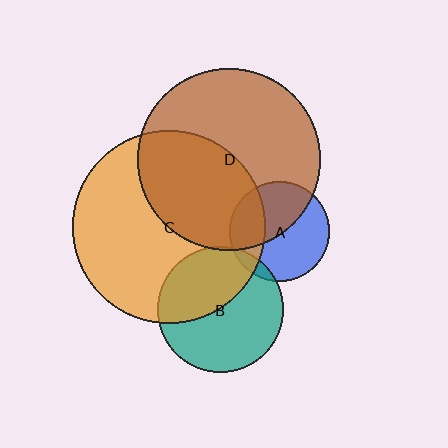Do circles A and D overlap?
Yes.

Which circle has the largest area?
Circle C (orange).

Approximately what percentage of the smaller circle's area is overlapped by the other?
Approximately 50%.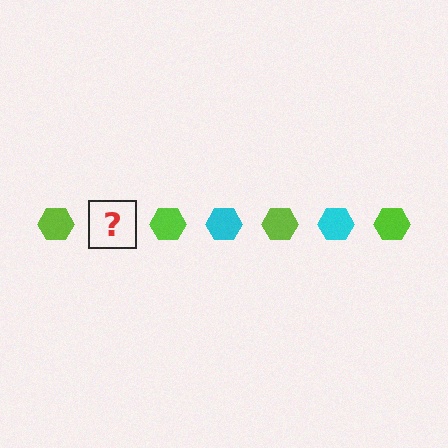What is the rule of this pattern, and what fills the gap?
The rule is that the pattern cycles through lime, cyan hexagons. The gap should be filled with a cyan hexagon.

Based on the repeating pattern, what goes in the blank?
The blank should be a cyan hexagon.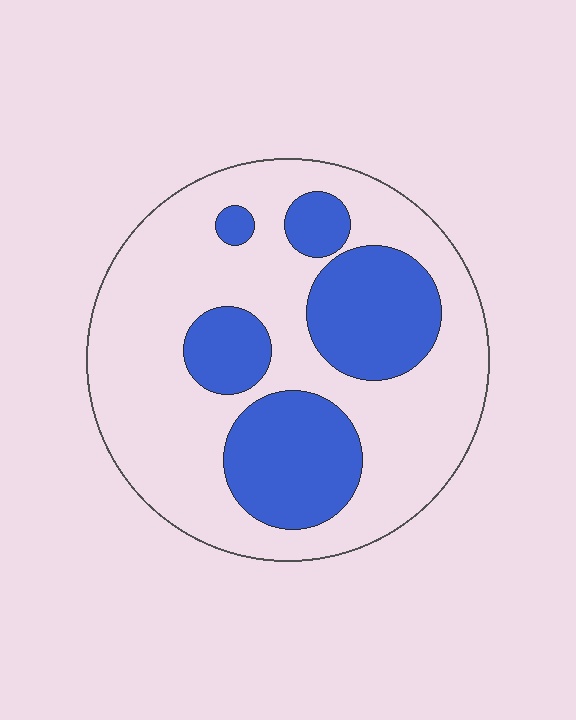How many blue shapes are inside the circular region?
5.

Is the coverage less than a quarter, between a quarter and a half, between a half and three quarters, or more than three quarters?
Between a quarter and a half.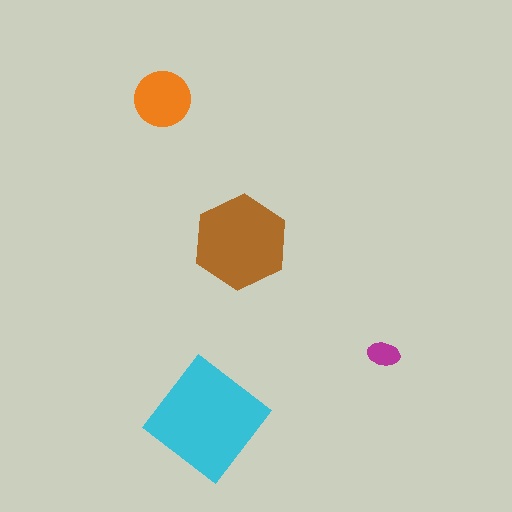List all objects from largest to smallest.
The cyan diamond, the brown hexagon, the orange circle, the magenta ellipse.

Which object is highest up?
The orange circle is topmost.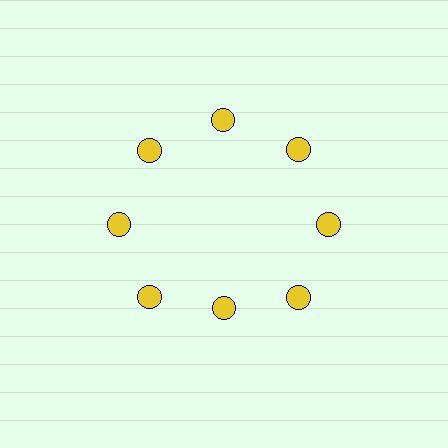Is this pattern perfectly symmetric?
No. The 8 yellow circles are arranged in a ring, but one element near the 6 o'clock position is pulled inward toward the center, breaking the 8-fold rotational symmetry.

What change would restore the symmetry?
The symmetry would be restored by moving it outward, back onto the ring so that all 8 circles sit at equal angles and equal distance from the center.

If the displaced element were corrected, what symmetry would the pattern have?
It would have 8-fold rotational symmetry — the pattern would map onto itself every 45 degrees.